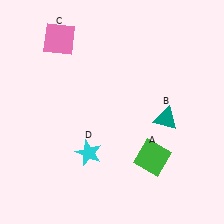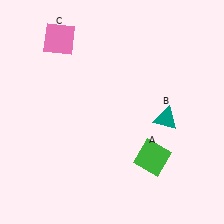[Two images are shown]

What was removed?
The cyan star (D) was removed in Image 2.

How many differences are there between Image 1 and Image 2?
There is 1 difference between the two images.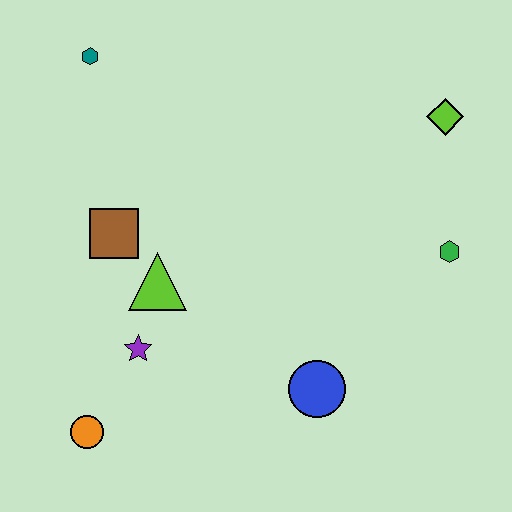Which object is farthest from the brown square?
The lime diamond is farthest from the brown square.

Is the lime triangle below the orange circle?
No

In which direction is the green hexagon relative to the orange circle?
The green hexagon is to the right of the orange circle.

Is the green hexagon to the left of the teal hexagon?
No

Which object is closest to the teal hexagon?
The brown square is closest to the teal hexagon.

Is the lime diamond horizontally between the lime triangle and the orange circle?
No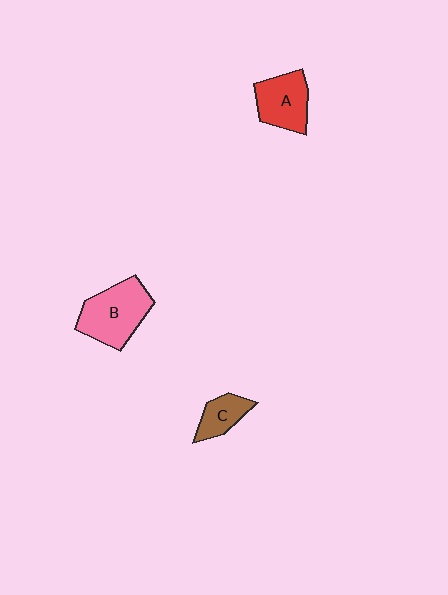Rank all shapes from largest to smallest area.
From largest to smallest: B (pink), A (red), C (brown).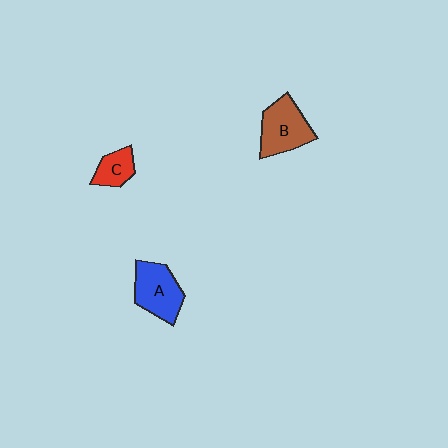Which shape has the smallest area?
Shape C (red).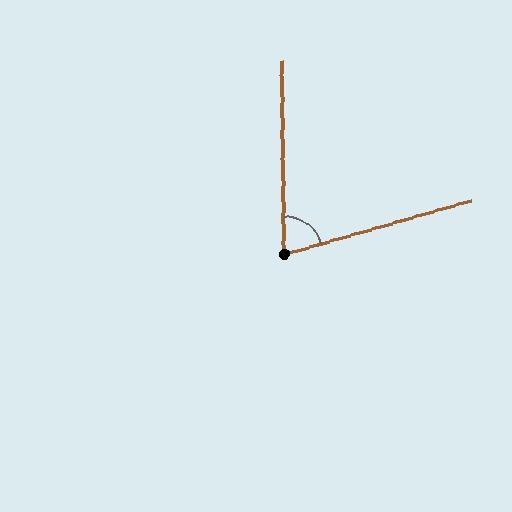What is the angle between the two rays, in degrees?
Approximately 74 degrees.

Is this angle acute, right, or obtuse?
It is acute.